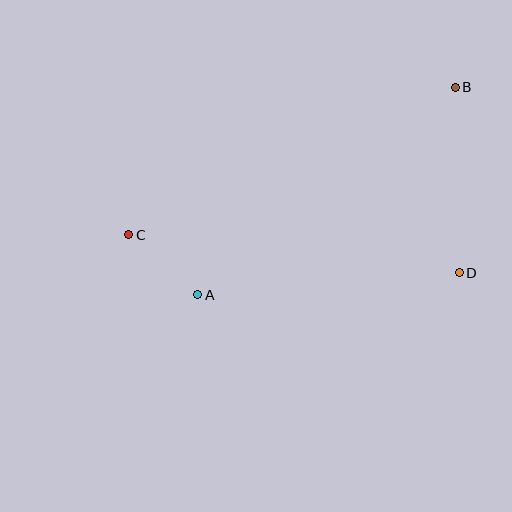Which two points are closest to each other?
Points A and C are closest to each other.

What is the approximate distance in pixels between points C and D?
The distance between C and D is approximately 333 pixels.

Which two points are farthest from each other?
Points B and C are farthest from each other.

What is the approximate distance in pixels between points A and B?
The distance between A and B is approximately 331 pixels.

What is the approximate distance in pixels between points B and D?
The distance between B and D is approximately 186 pixels.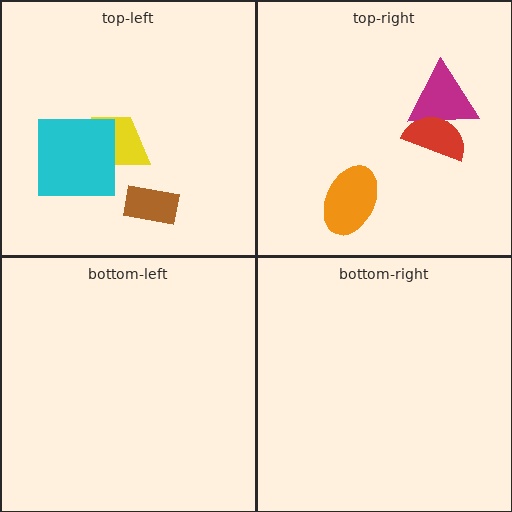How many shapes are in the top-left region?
3.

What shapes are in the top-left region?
The yellow trapezoid, the cyan square, the brown rectangle.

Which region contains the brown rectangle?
The top-left region.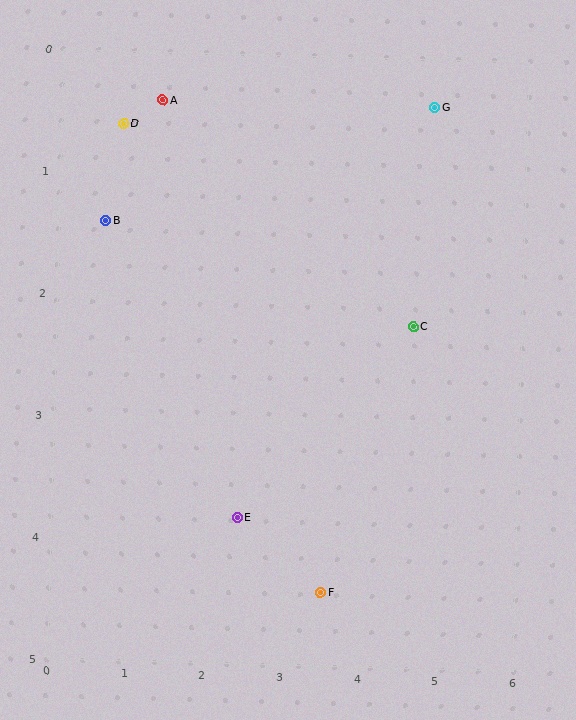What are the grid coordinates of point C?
Point C is at approximately (4.6, 2.2).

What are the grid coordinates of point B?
Point B is at approximately (0.6, 1.4).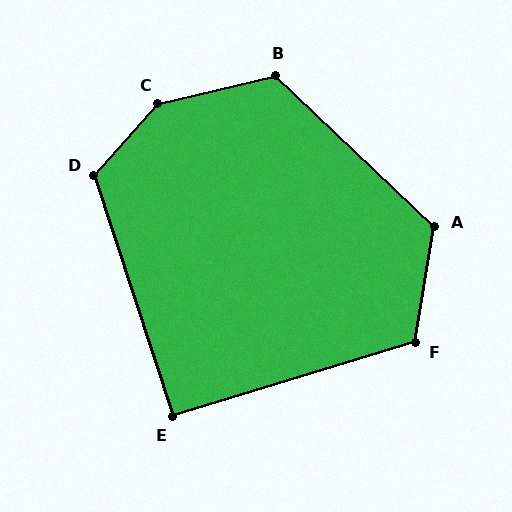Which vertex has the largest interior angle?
C, at approximately 145 degrees.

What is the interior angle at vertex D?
Approximately 120 degrees (obtuse).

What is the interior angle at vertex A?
Approximately 124 degrees (obtuse).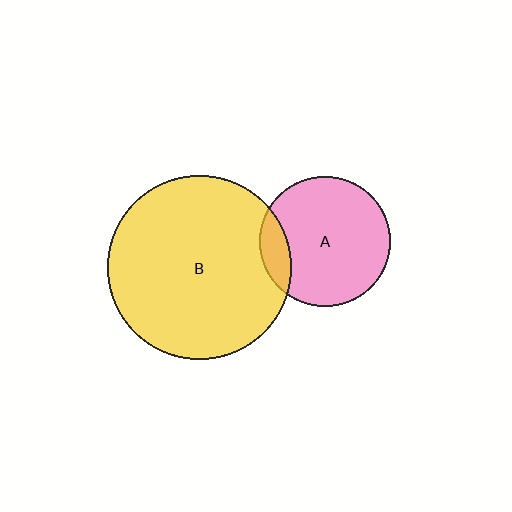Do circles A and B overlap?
Yes.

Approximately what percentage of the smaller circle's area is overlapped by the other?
Approximately 15%.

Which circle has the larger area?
Circle B (yellow).